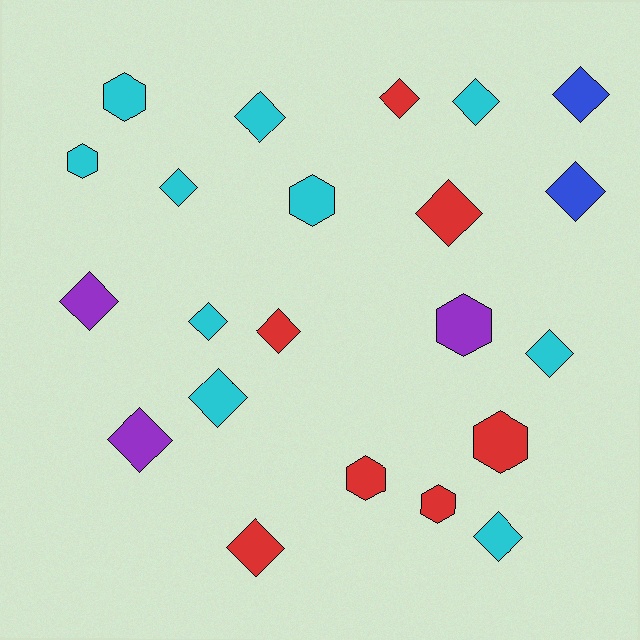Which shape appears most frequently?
Diamond, with 15 objects.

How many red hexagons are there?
There are 3 red hexagons.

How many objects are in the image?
There are 22 objects.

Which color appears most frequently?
Cyan, with 10 objects.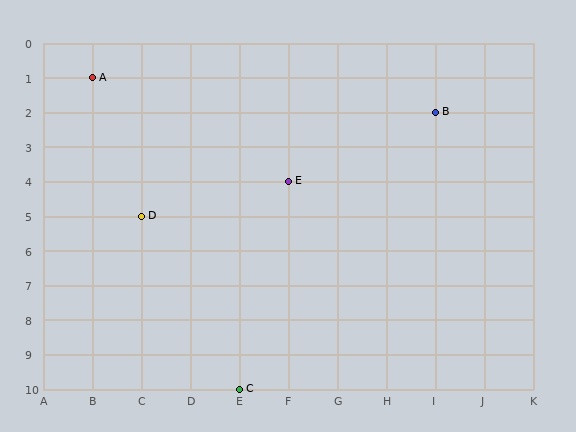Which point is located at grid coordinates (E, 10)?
Point C is at (E, 10).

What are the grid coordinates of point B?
Point B is at grid coordinates (I, 2).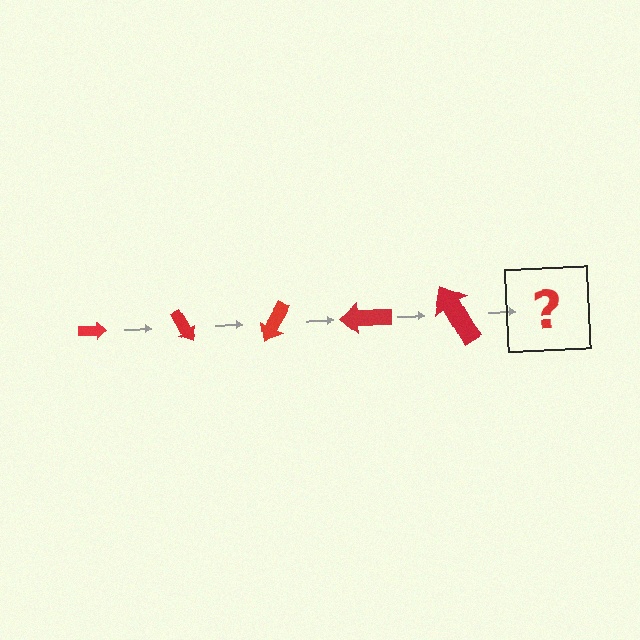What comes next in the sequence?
The next element should be an arrow, larger than the previous one and rotated 300 degrees from the start.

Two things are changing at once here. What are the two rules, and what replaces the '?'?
The two rules are that the arrow grows larger each step and it rotates 60 degrees each step. The '?' should be an arrow, larger than the previous one and rotated 300 degrees from the start.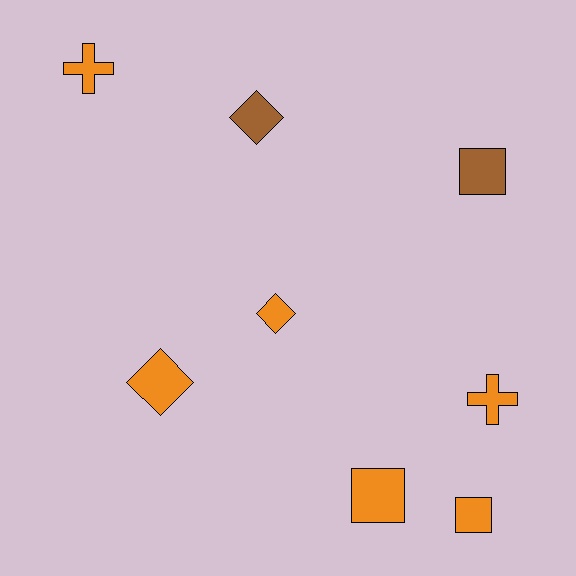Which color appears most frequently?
Orange, with 6 objects.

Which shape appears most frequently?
Diamond, with 3 objects.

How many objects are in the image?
There are 8 objects.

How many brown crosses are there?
There are no brown crosses.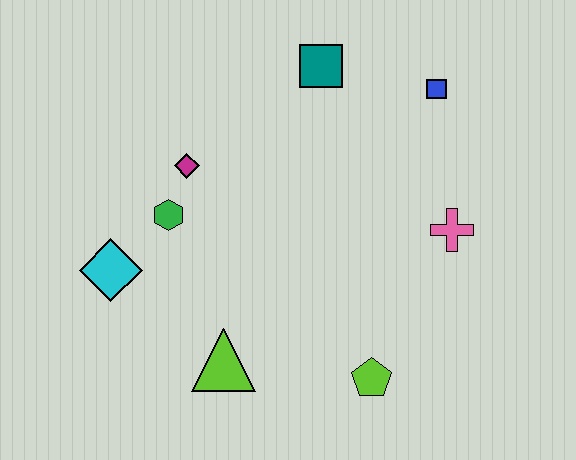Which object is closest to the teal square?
The blue square is closest to the teal square.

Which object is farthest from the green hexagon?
The blue square is farthest from the green hexagon.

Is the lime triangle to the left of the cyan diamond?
No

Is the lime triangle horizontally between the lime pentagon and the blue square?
No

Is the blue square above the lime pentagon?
Yes